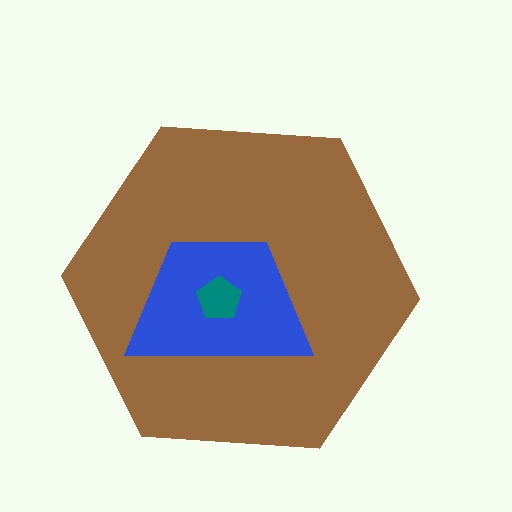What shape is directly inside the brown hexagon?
The blue trapezoid.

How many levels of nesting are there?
3.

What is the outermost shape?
The brown hexagon.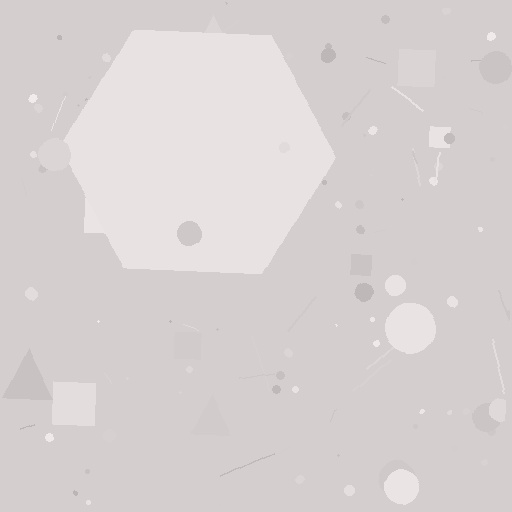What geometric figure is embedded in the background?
A hexagon is embedded in the background.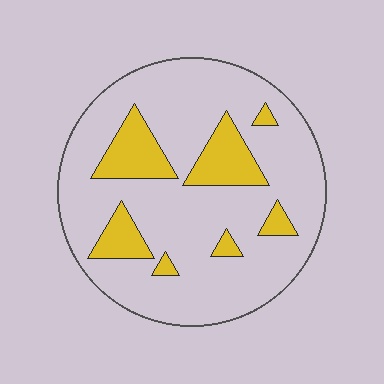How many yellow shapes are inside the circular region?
7.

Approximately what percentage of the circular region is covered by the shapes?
Approximately 20%.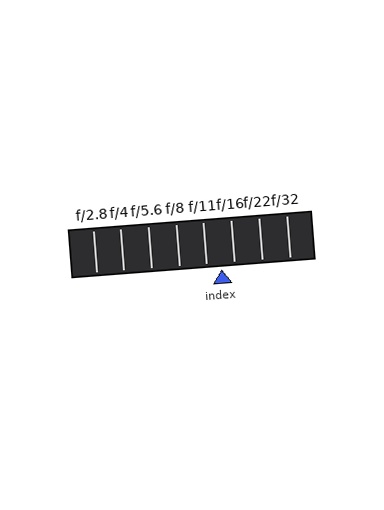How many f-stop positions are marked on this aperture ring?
There are 8 f-stop positions marked.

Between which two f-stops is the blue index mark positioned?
The index mark is between f/11 and f/16.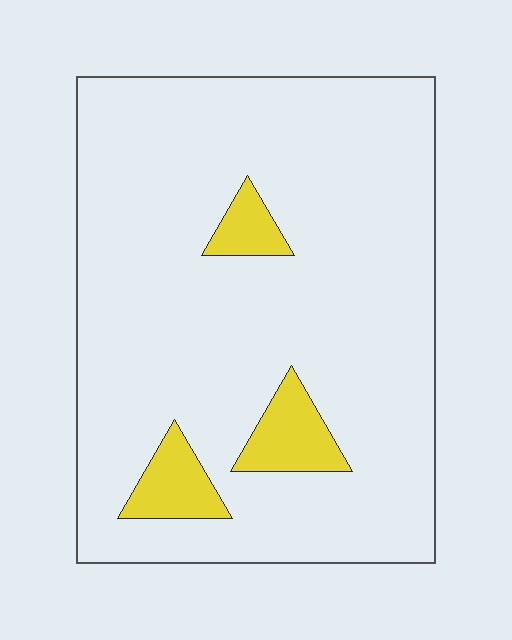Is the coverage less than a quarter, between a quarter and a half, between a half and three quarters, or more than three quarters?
Less than a quarter.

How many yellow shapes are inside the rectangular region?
3.